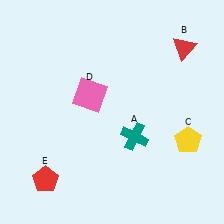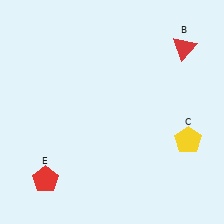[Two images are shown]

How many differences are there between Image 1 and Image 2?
There are 2 differences between the two images.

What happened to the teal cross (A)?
The teal cross (A) was removed in Image 2. It was in the bottom-right area of Image 1.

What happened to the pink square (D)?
The pink square (D) was removed in Image 2. It was in the top-left area of Image 1.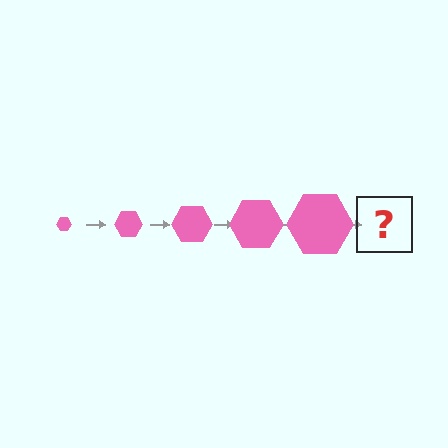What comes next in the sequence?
The next element should be a pink hexagon, larger than the previous one.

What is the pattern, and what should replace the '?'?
The pattern is that the hexagon gets progressively larger each step. The '?' should be a pink hexagon, larger than the previous one.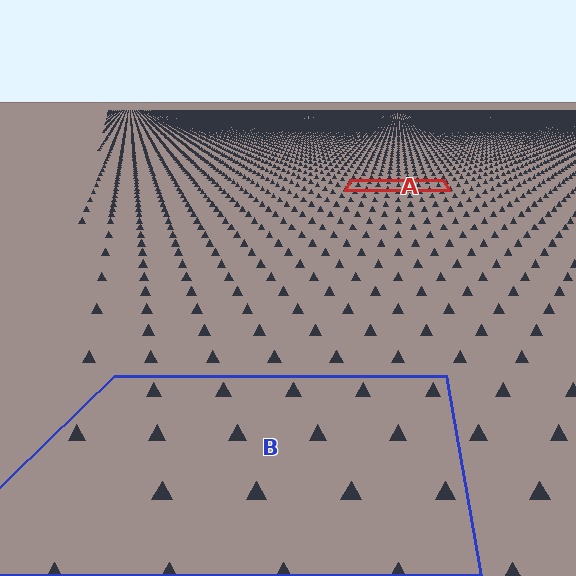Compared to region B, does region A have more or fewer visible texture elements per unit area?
Region A has more texture elements per unit area — they are packed more densely because it is farther away.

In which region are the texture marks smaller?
The texture marks are smaller in region A, because it is farther away.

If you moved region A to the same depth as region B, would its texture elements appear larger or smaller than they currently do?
They would appear larger. At a closer depth, the same texture elements are projected at a bigger on-screen size.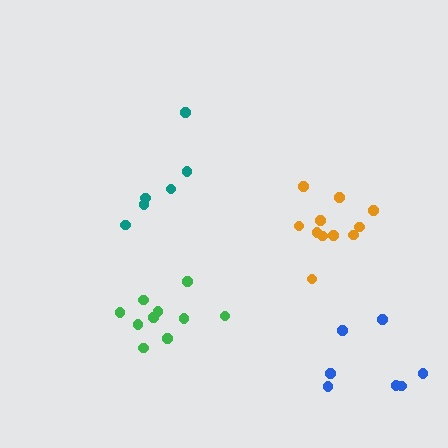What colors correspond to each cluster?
The clusters are colored: teal, green, blue, orange.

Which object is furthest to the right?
The blue cluster is rightmost.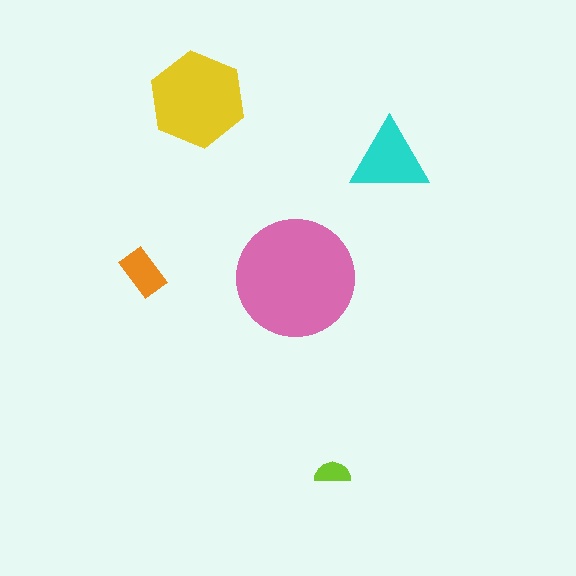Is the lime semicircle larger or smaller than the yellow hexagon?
Smaller.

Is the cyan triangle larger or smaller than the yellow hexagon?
Smaller.